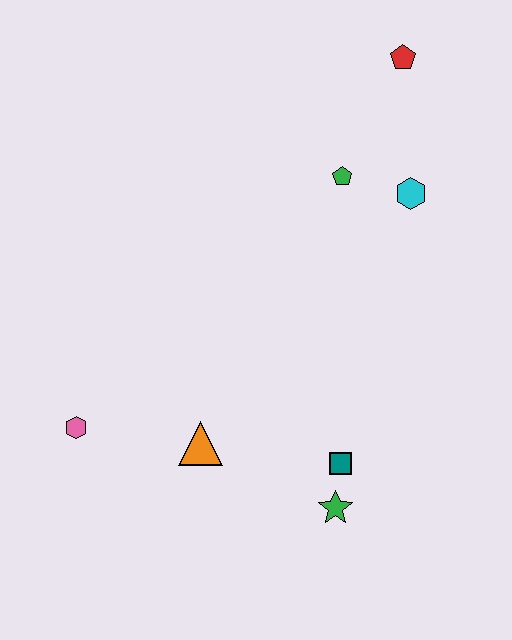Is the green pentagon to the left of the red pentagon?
Yes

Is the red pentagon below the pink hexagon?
No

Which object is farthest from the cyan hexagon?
The pink hexagon is farthest from the cyan hexagon.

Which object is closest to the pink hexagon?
The orange triangle is closest to the pink hexagon.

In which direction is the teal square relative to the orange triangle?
The teal square is to the right of the orange triangle.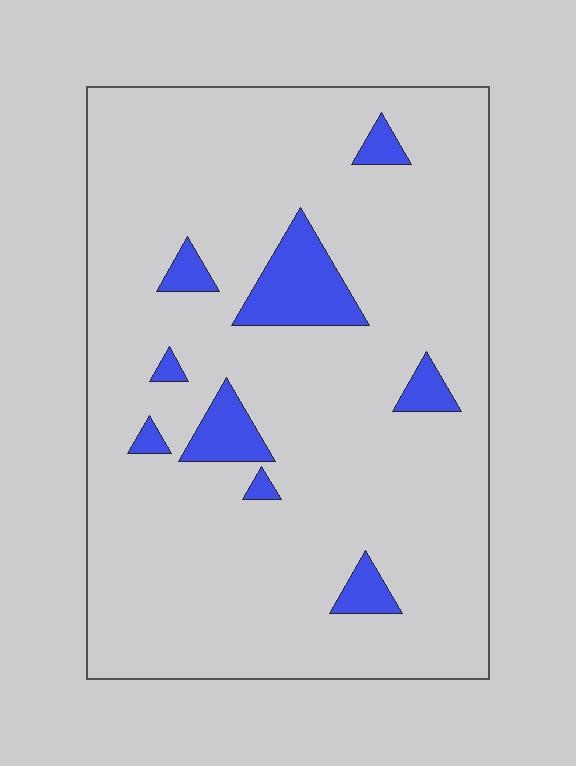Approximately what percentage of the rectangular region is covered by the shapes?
Approximately 10%.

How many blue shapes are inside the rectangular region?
9.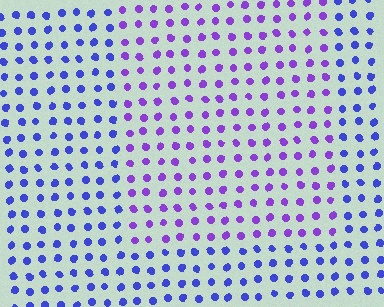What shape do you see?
I see a rectangle.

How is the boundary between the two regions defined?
The boundary is defined purely by a slight shift in hue (about 36 degrees). Spacing, size, and orientation are identical on both sides.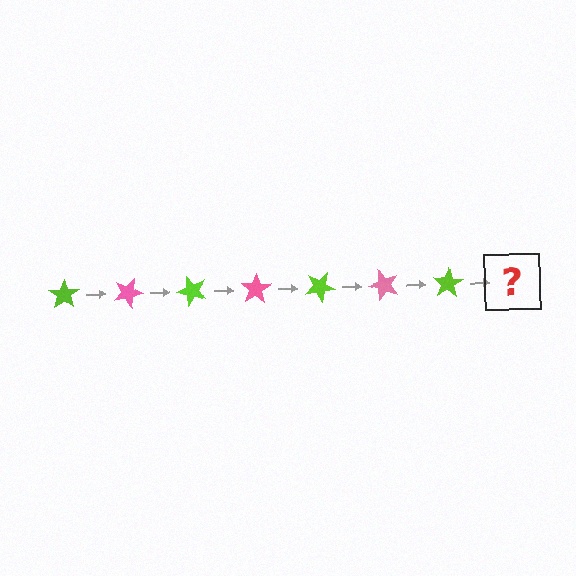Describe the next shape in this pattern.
It should be a pink star, rotated 175 degrees from the start.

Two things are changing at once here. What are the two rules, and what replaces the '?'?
The two rules are that it rotates 25 degrees each step and the color cycles through lime and pink. The '?' should be a pink star, rotated 175 degrees from the start.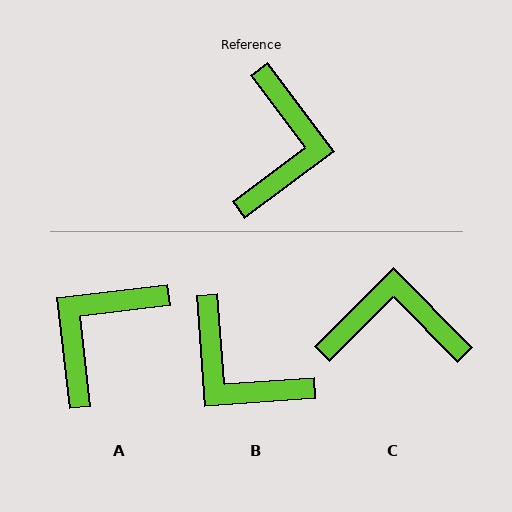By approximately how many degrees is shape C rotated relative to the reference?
Approximately 98 degrees counter-clockwise.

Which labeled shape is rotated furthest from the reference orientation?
A, about 150 degrees away.